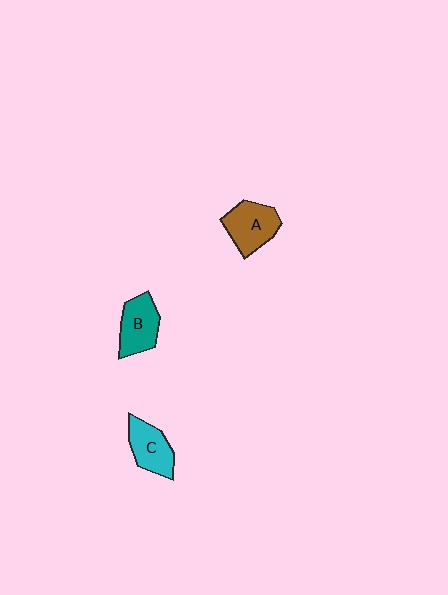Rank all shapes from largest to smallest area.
From largest to smallest: A (brown), B (teal), C (cyan).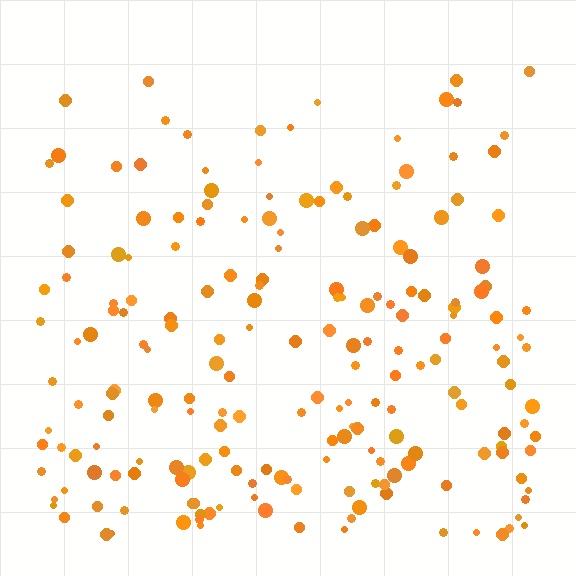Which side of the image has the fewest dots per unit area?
The top.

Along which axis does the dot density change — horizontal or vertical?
Vertical.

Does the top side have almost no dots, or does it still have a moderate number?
Still a moderate number, just noticeably fewer than the bottom.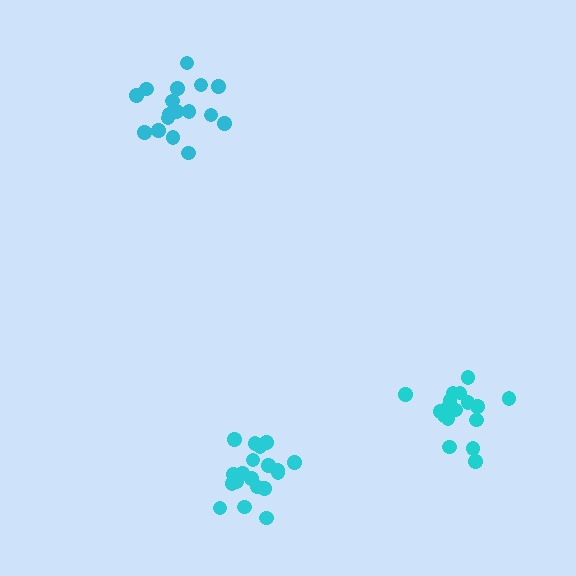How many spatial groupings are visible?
There are 3 spatial groupings.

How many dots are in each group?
Group 1: 17 dots, Group 2: 19 dots, Group 3: 17 dots (53 total).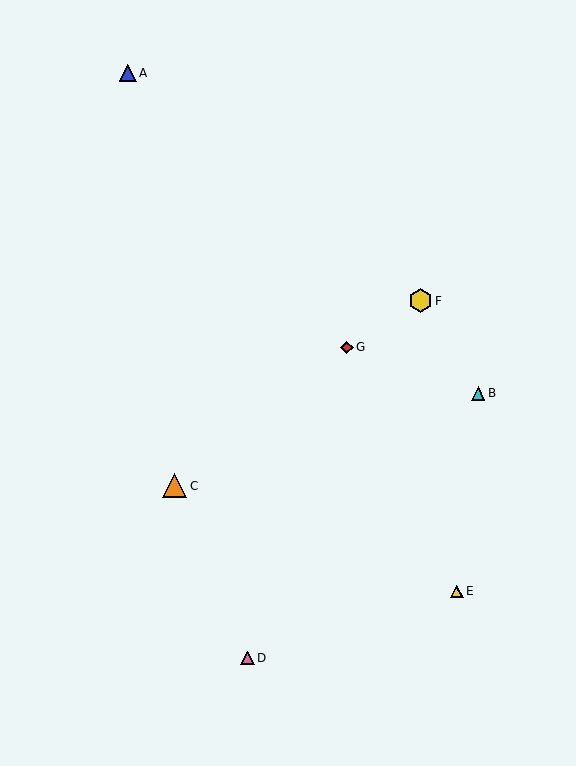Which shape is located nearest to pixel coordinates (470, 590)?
The yellow triangle (labeled E) at (457, 591) is nearest to that location.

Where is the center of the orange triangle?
The center of the orange triangle is at (174, 486).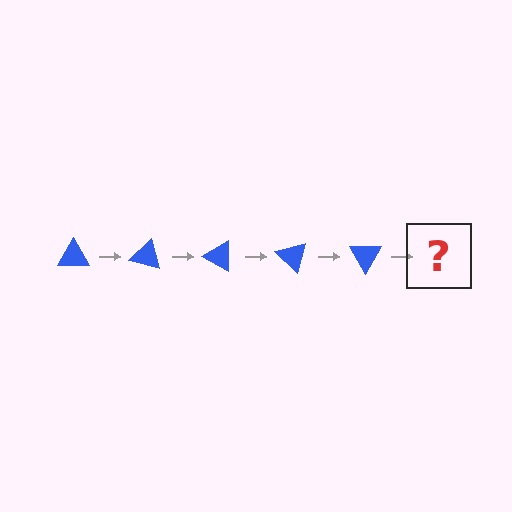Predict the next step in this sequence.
The next step is a blue triangle rotated 75 degrees.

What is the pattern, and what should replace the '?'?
The pattern is that the triangle rotates 15 degrees each step. The '?' should be a blue triangle rotated 75 degrees.